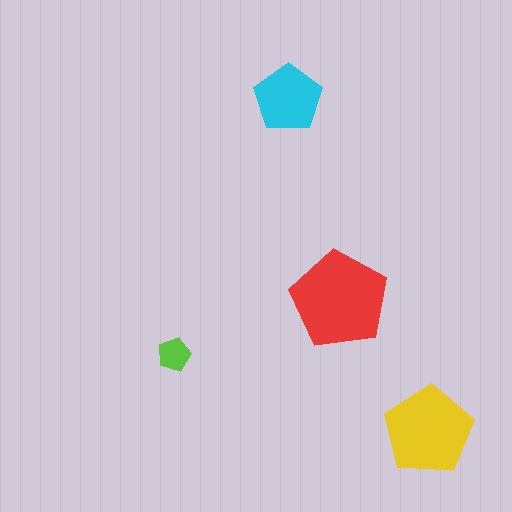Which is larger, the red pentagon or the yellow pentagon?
The red one.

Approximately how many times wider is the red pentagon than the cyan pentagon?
About 1.5 times wider.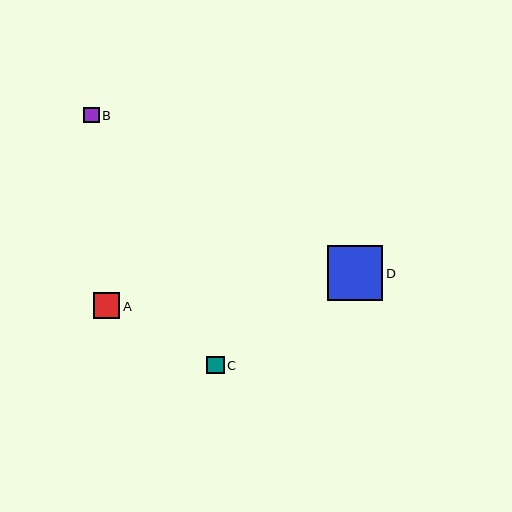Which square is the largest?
Square D is the largest with a size of approximately 55 pixels.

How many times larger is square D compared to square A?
Square D is approximately 2.2 times the size of square A.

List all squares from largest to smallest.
From largest to smallest: D, A, C, B.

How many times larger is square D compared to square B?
Square D is approximately 3.6 times the size of square B.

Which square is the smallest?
Square B is the smallest with a size of approximately 16 pixels.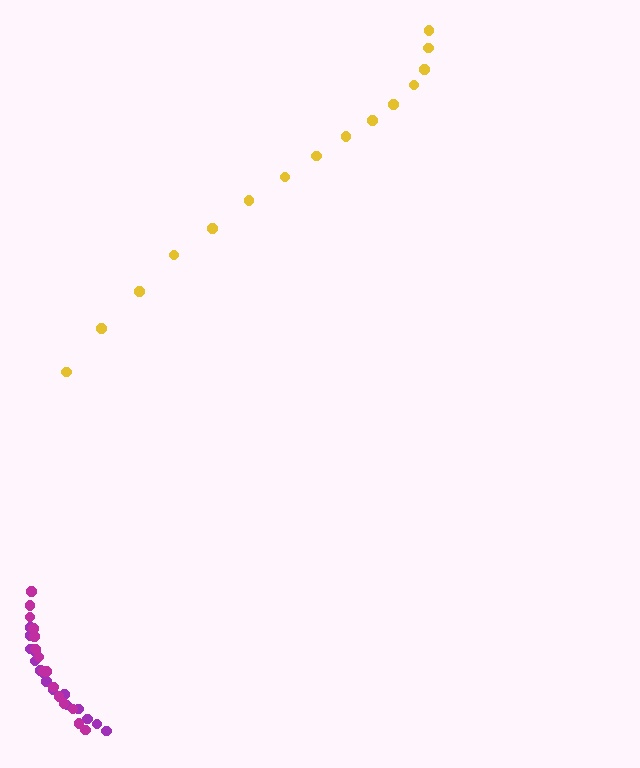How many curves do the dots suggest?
There are 3 distinct paths.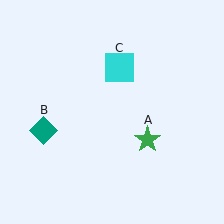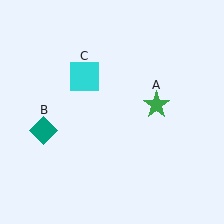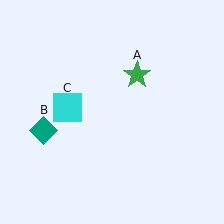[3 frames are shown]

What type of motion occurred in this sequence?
The green star (object A), cyan square (object C) rotated counterclockwise around the center of the scene.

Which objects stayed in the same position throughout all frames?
Teal diamond (object B) remained stationary.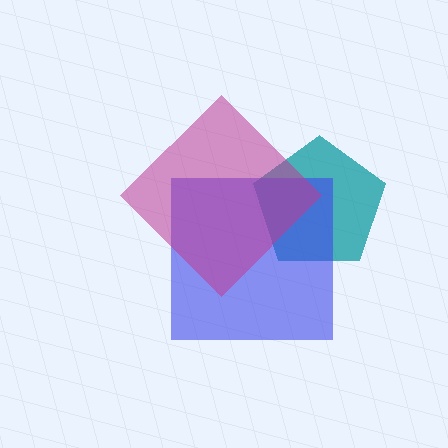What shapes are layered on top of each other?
The layered shapes are: a teal pentagon, a blue square, a magenta diamond.